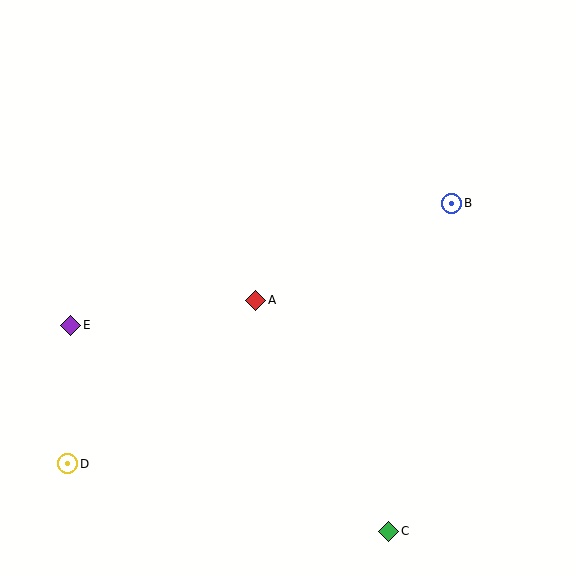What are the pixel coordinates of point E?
Point E is at (71, 325).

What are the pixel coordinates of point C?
Point C is at (389, 531).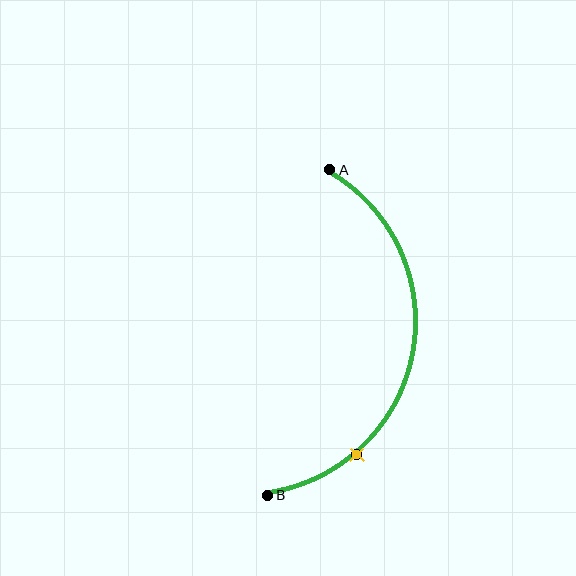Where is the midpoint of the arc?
The arc midpoint is the point on the curve farthest from the straight line joining A and B. It sits to the right of that line.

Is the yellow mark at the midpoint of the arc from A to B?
No. The yellow mark lies on the arc but is closer to endpoint B. The arc midpoint would be at the point on the curve equidistant along the arc from both A and B.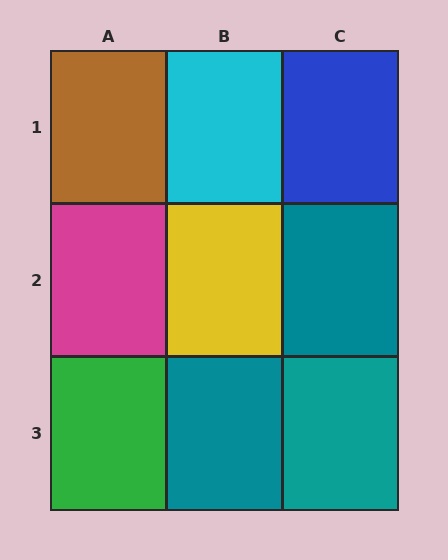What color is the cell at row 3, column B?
Teal.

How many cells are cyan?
1 cell is cyan.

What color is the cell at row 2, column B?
Yellow.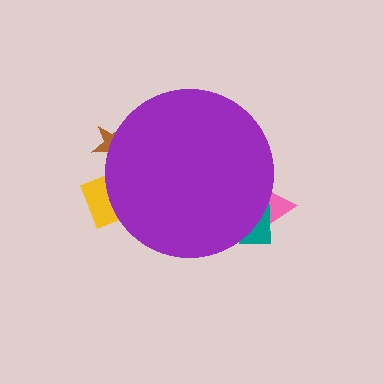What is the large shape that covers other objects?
A purple circle.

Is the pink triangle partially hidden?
Yes, the pink triangle is partially hidden behind the purple circle.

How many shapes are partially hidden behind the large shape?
4 shapes are partially hidden.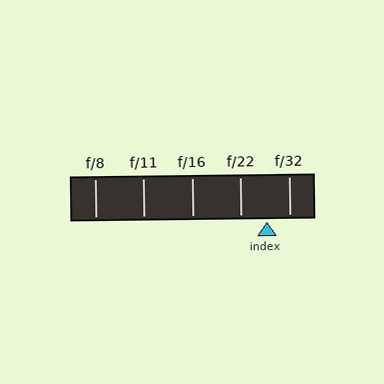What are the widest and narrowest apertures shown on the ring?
The widest aperture shown is f/8 and the narrowest is f/32.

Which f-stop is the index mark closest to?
The index mark is closest to f/32.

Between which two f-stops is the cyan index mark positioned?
The index mark is between f/22 and f/32.